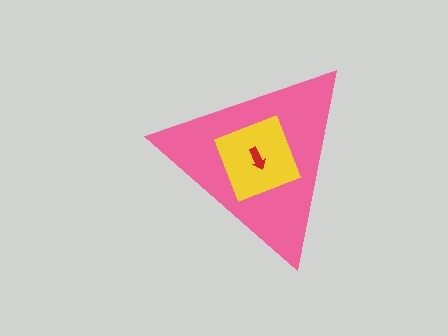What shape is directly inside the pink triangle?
The yellow diamond.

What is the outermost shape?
The pink triangle.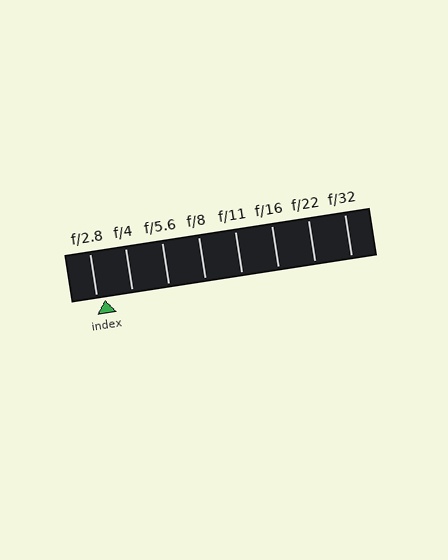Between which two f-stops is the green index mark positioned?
The index mark is between f/2.8 and f/4.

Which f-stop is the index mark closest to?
The index mark is closest to f/2.8.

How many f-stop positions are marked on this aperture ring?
There are 8 f-stop positions marked.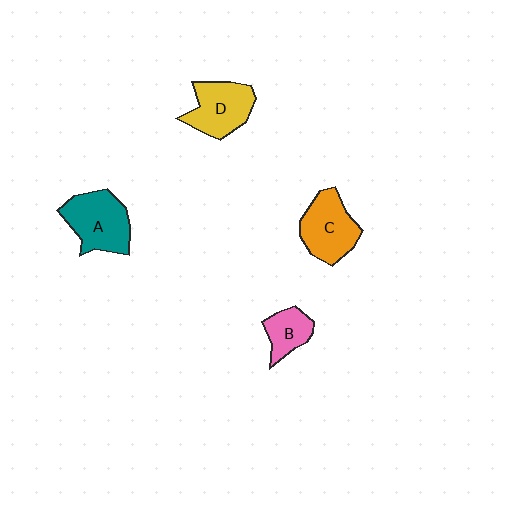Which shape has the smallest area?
Shape B (pink).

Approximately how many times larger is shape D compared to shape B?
Approximately 1.6 times.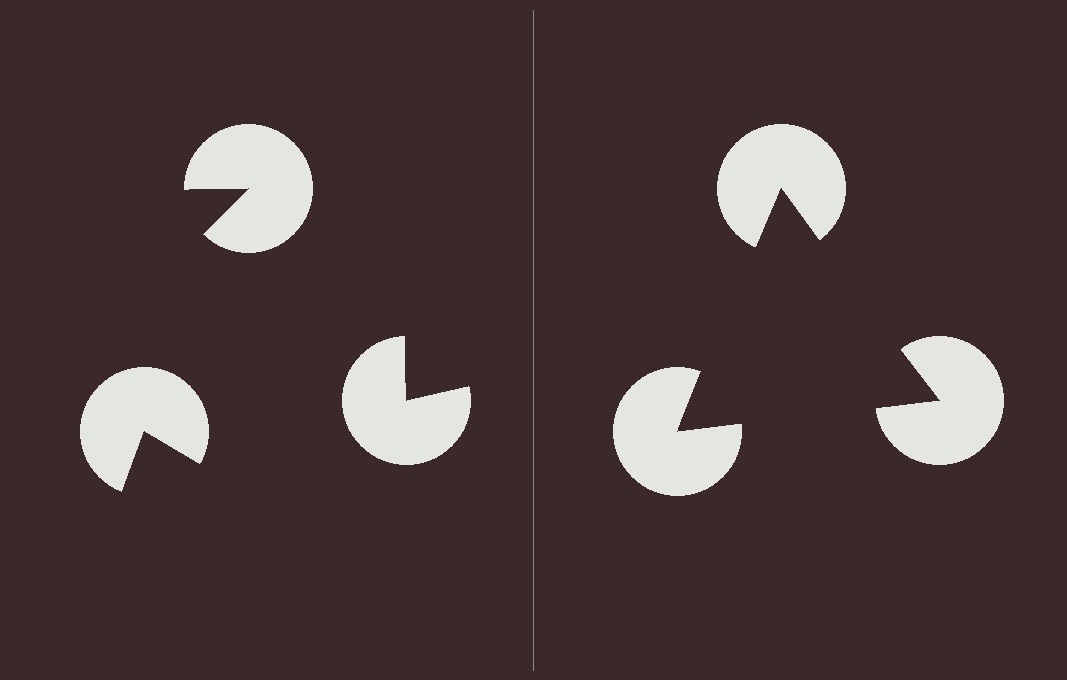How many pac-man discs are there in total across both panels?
6 — 3 on each side.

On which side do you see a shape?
An illusory triangle appears on the right side. On the left side the wedge cuts are rotated, so no coherent shape forms.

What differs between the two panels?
The pac-man discs are positioned identically on both sides; only the wedge orientations differ. On the right they align to a triangle; on the left they are misaligned.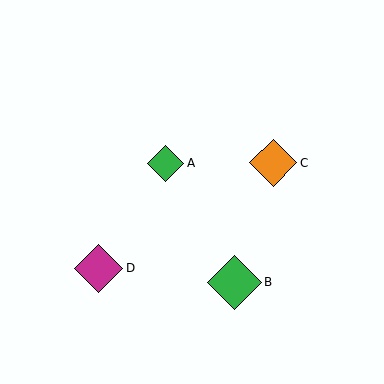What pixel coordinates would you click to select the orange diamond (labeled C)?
Click at (273, 163) to select the orange diamond C.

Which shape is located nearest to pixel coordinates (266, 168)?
The orange diamond (labeled C) at (273, 163) is nearest to that location.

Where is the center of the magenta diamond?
The center of the magenta diamond is at (99, 268).